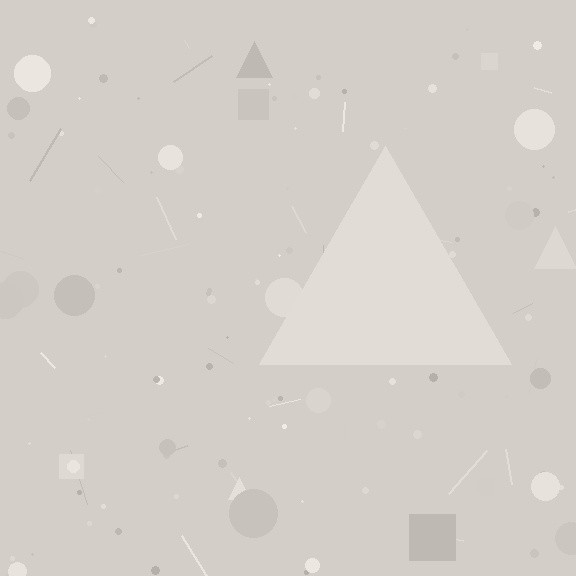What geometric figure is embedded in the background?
A triangle is embedded in the background.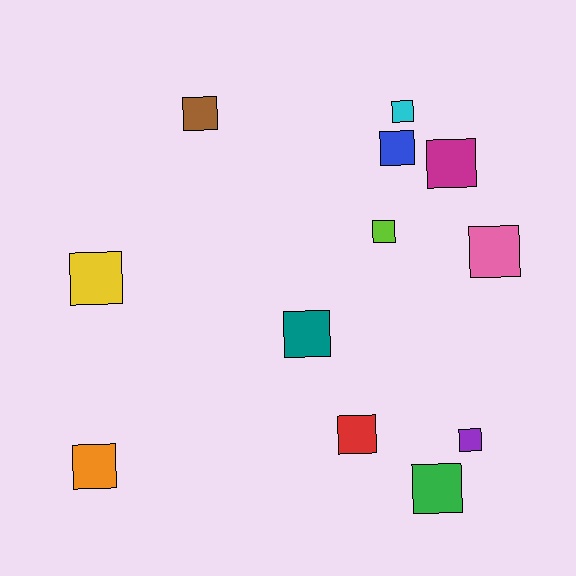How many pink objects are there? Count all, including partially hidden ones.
There is 1 pink object.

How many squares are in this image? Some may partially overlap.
There are 12 squares.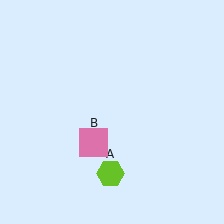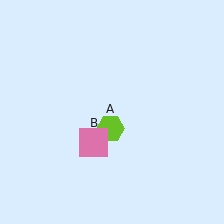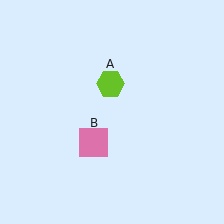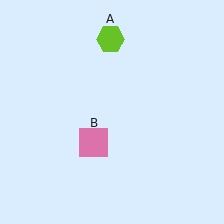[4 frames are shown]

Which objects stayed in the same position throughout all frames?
Pink square (object B) remained stationary.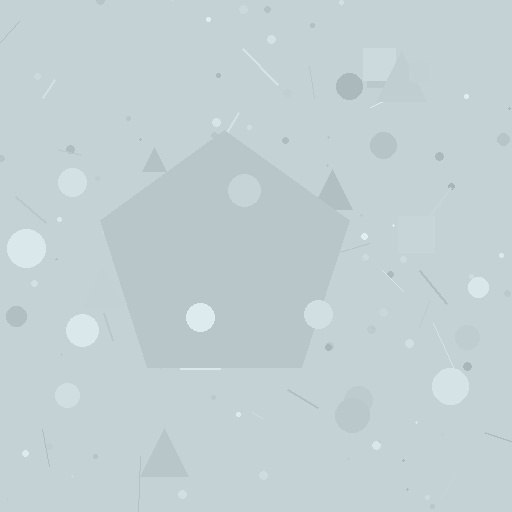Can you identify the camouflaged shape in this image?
The camouflaged shape is a pentagon.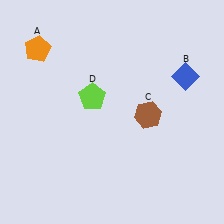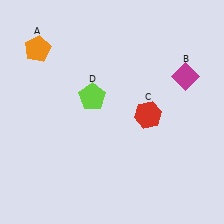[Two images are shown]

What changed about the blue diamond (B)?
In Image 1, B is blue. In Image 2, it changed to magenta.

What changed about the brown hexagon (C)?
In Image 1, C is brown. In Image 2, it changed to red.